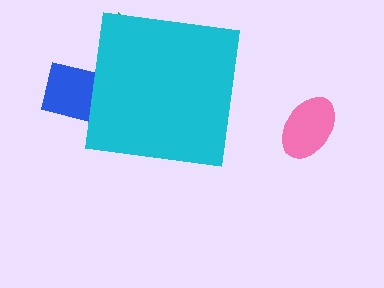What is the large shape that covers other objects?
A cyan square.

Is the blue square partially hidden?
Yes, the blue square is partially hidden behind the cyan square.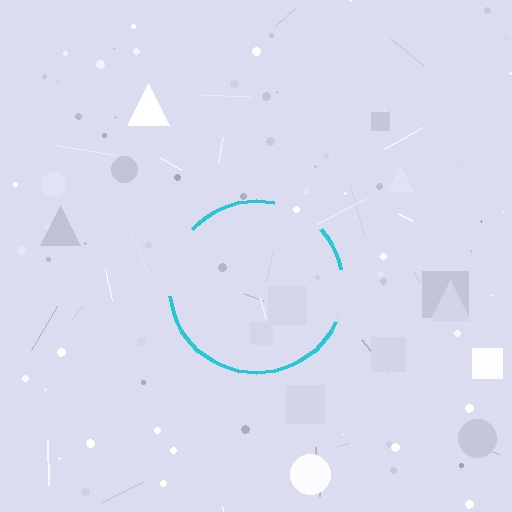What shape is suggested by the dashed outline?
The dashed outline suggests a circle.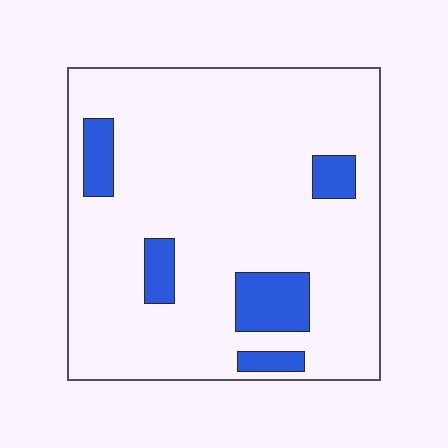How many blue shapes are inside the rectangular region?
5.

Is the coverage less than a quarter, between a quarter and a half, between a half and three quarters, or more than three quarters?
Less than a quarter.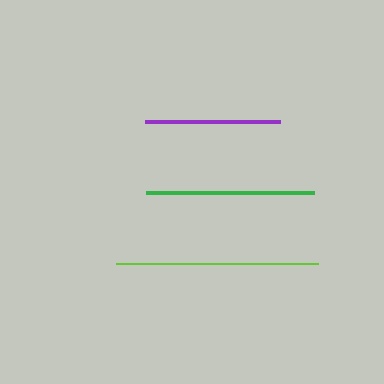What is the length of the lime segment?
The lime segment is approximately 202 pixels long.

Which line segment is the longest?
The lime line is the longest at approximately 202 pixels.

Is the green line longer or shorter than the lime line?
The lime line is longer than the green line.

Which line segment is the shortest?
The purple line is the shortest at approximately 135 pixels.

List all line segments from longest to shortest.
From longest to shortest: lime, green, purple.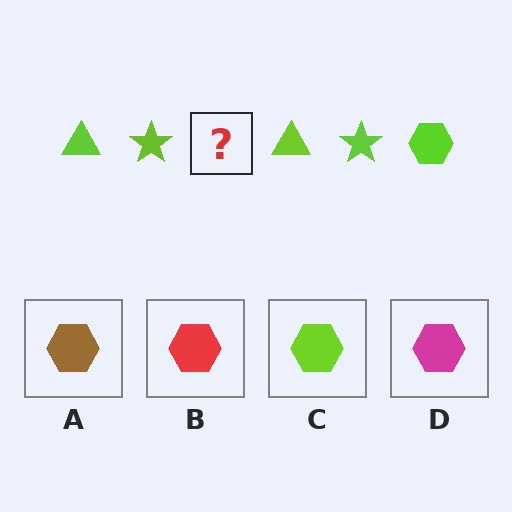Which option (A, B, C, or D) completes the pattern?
C.